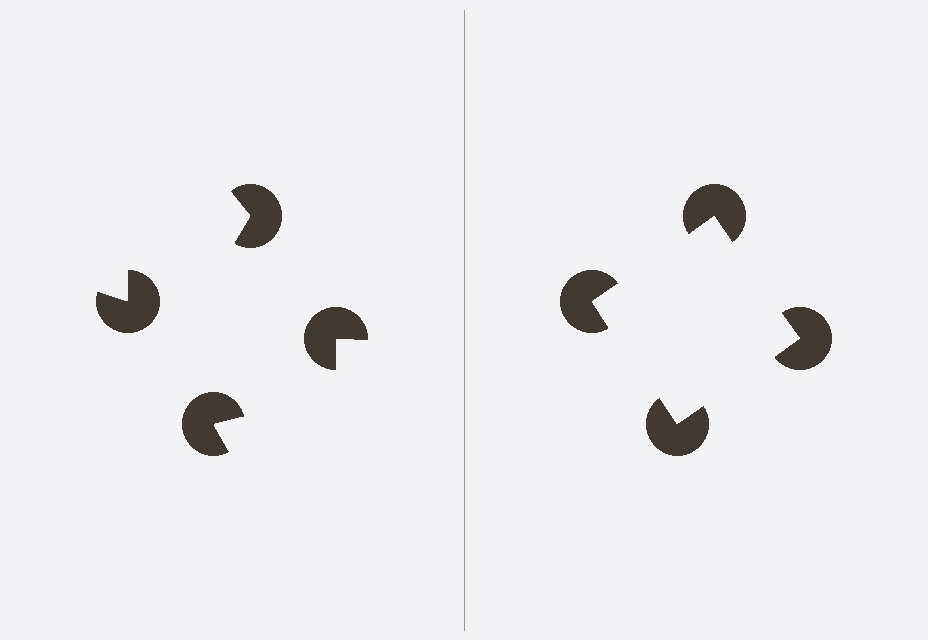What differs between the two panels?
The pac-man discs are positioned identically on both sides; only the wedge orientations differ. On the right they align to a square; on the left they are misaligned.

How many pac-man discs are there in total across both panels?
8 — 4 on each side.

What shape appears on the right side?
An illusory square.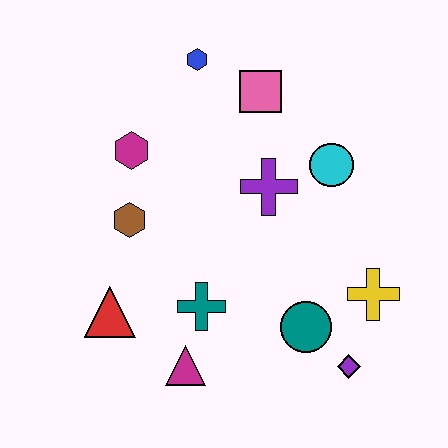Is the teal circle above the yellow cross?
No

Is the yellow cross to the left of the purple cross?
No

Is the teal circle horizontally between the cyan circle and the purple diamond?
No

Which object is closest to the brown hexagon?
The magenta hexagon is closest to the brown hexagon.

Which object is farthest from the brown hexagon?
The purple diamond is farthest from the brown hexagon.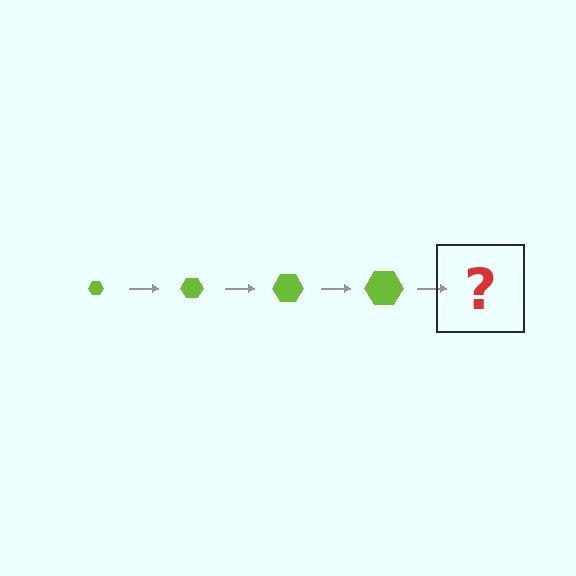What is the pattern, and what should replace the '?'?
The pattern is that the hexagon gets progressively larger each step. The '?' should be a lime hexagon, larger than the previous one.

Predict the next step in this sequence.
The next step is a lime hexagon, larger than the previous one.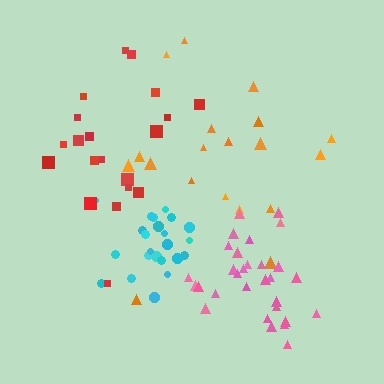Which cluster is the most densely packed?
Cyan.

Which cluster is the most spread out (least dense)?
Orange.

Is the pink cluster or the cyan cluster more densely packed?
Cyan.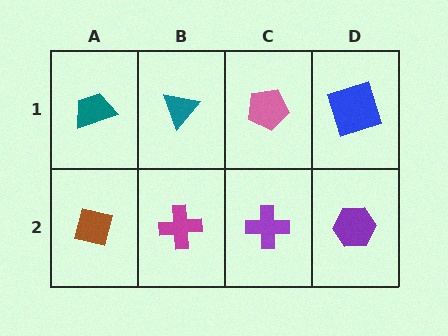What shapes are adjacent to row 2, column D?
A blue square (row 1, column D), a purple cross (row 2, column C).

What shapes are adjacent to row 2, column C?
A pink pentagon (row 1, column C), a magenta cross (row 2, column B), a purple hexagon (row 2, column D).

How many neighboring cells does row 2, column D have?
2.